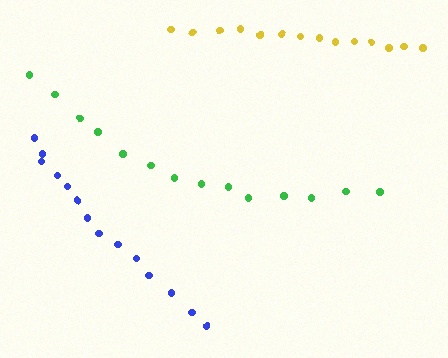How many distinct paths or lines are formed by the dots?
There are 3 distinct paths.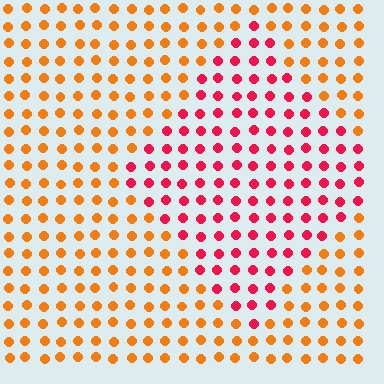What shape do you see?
I see a diamond.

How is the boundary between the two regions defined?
The boundary is defined purely by a slight shift in hue (about 44 degrees). Spacing, size, and orientation are identical on both sides.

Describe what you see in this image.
The image is filled with small orange elements in a uniform arrangement. A diamond-shaped region is visible where the elements are tinted to a slightly different hue, forming a subtle color boundary.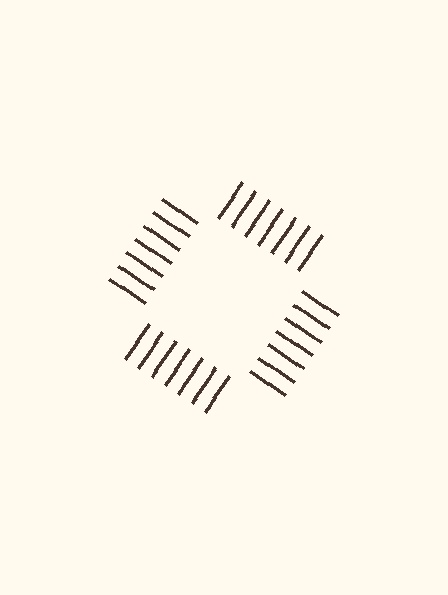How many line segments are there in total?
28 — 7 along each of the 4 edges.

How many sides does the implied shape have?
4 sides — the line-ends trace a square.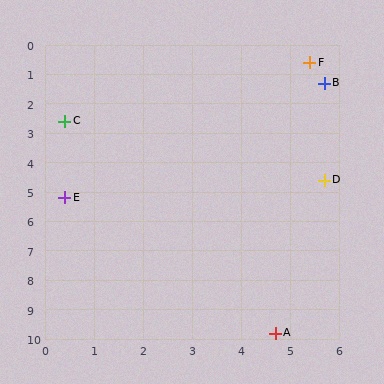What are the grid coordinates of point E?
Point E is at approximately (0.4, 5.2).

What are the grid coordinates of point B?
Point B is at approximately (5.7, 1.3).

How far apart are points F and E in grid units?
Points F and E are about 6.8 grid units apart.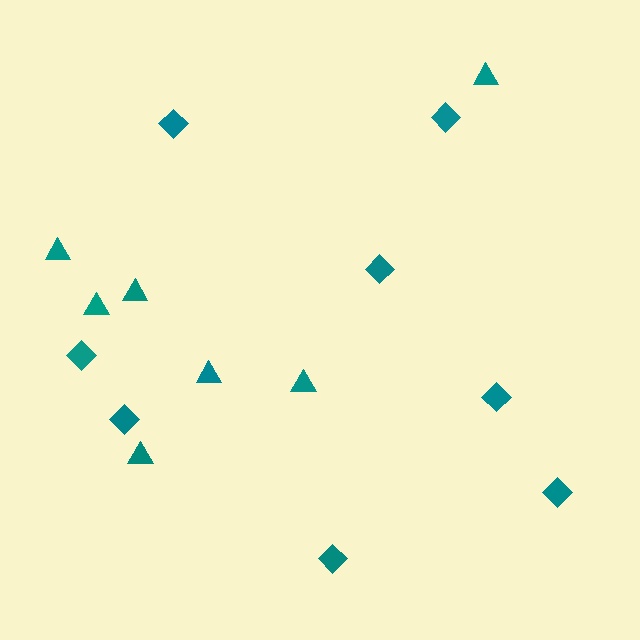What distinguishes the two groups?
There are 2 groups: one group of triangles (7) and one group of diamonds (8).